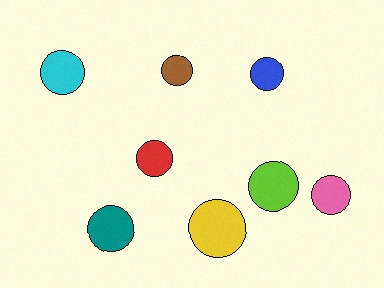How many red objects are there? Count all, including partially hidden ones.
There is 1 red object.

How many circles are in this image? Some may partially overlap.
There are 8 circles.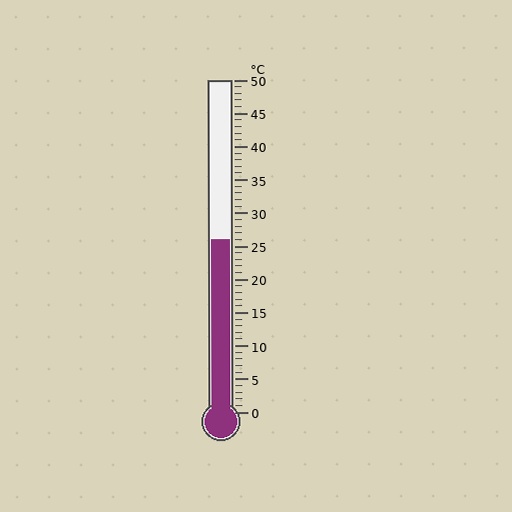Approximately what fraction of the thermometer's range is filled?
The thermometer is filled to approximately 50% of its range.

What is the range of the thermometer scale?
The thermometer scale ranges from 0°C to 50°C.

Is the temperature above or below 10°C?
The temperature is above 10°C.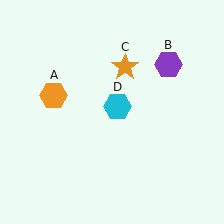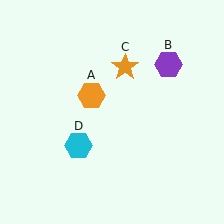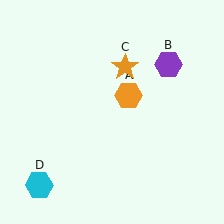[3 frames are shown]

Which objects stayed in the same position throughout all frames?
Purple hexagon (object B) and orange star (object C) remained stationary.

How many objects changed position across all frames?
2 objects changed position: orange hexagon (object A), cyan hexagon (object D).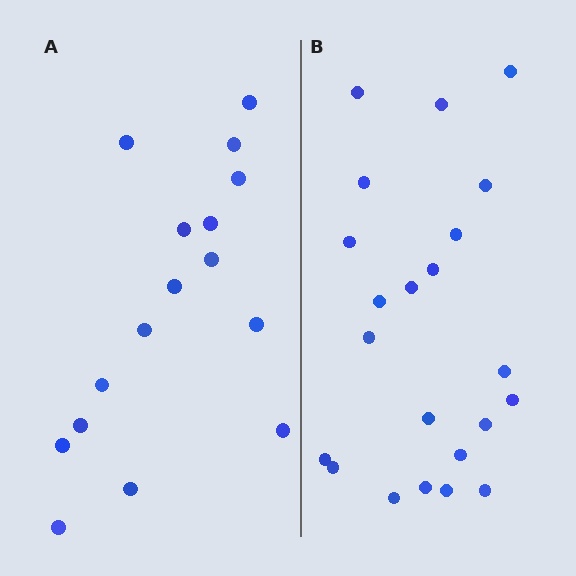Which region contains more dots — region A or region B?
Region B (the right region) has more dots.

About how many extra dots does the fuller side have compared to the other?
Region B has about 6 more dots than region A.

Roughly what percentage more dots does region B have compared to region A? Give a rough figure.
About 40% more.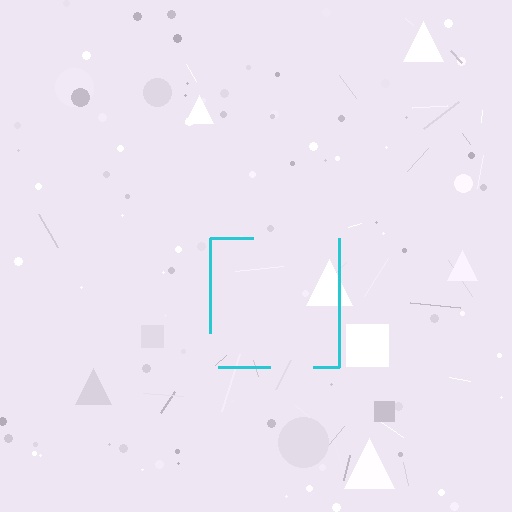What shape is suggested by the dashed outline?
The dashed outline suggests a square.